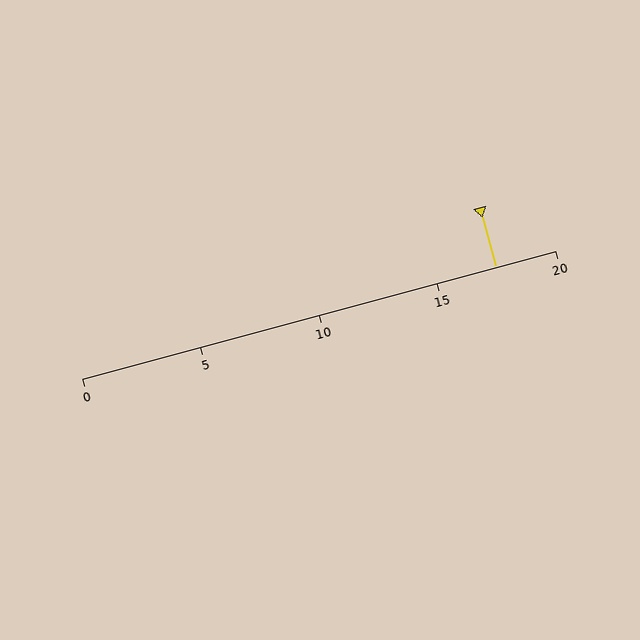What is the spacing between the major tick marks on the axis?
The major ticks are spaced 5 apart.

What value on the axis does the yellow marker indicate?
The marker indicates approximately 17.5.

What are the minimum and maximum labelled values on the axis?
The axis runs from 0 to 20.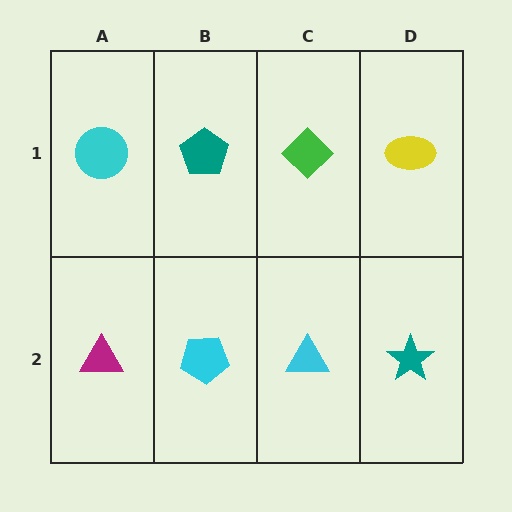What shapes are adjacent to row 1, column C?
A cyan triangle (row 2, column C), a teal pentagon (row 1, column B), a yellow ellipse (row 1, column D).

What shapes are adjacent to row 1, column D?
A teal star (row 2, column D), a green diamond (row 1, column C).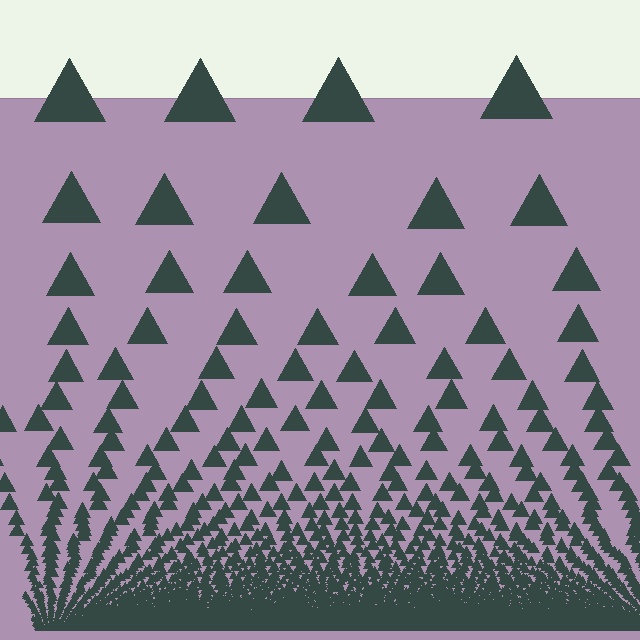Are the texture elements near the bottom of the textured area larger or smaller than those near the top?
Smaller. The gradient is inverted — elements near the bottom are smaller and denser.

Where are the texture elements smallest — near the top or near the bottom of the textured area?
Near the bottom.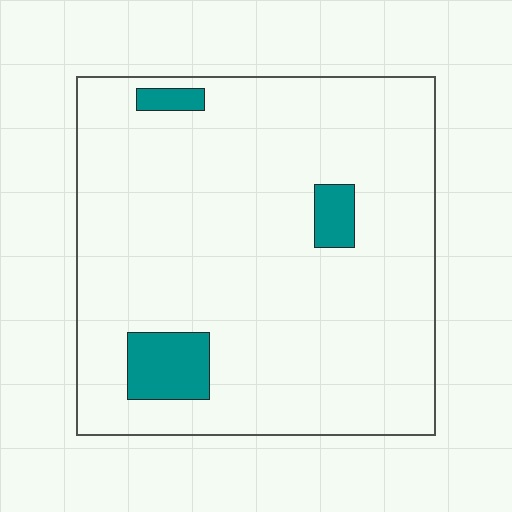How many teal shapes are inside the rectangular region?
3.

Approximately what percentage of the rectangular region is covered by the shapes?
Approximately 10%.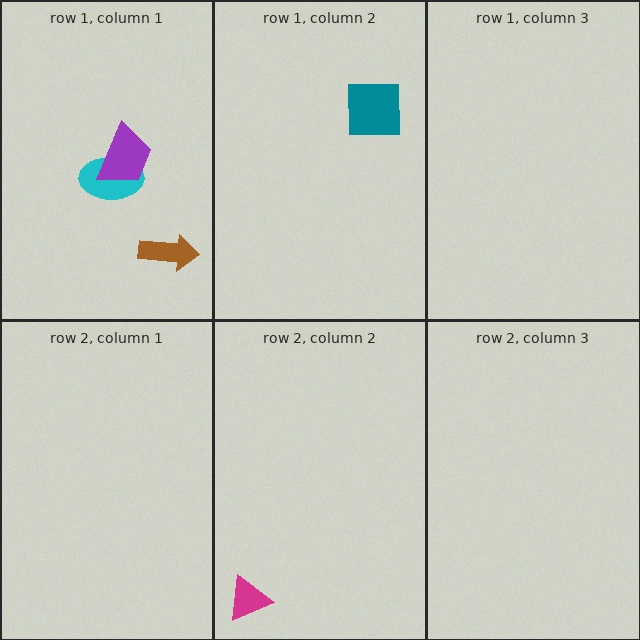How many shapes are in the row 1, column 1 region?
3.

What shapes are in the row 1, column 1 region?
The cyan ellipse, the purple trapezoid, the brown arrow.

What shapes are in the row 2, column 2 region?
The magenta triangle.